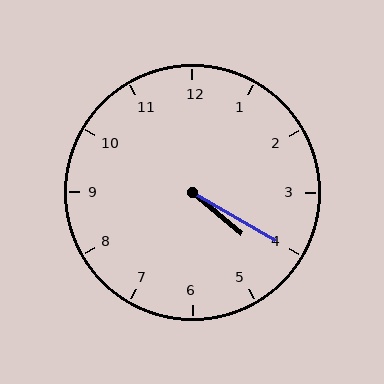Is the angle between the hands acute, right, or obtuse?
It is acute.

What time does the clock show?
4:20.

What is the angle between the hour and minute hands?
Approximately 10 degrees.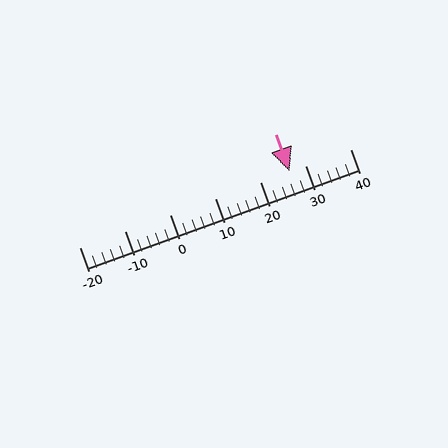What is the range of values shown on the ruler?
The ruler shows values from -20 to 40.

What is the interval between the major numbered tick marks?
The major tick marks are spaced 10 units apart.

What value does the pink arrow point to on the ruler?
The pink arrow points to approximately 26.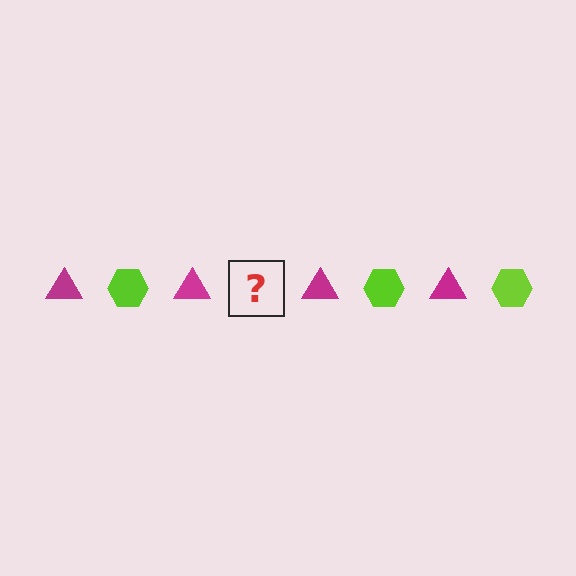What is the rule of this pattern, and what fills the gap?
The rule is that the pattern alternates between magenta triangle and lime hexagon. The gap should be filled with a lime hexagon.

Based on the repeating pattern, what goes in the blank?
The blank should be a lime hexagon.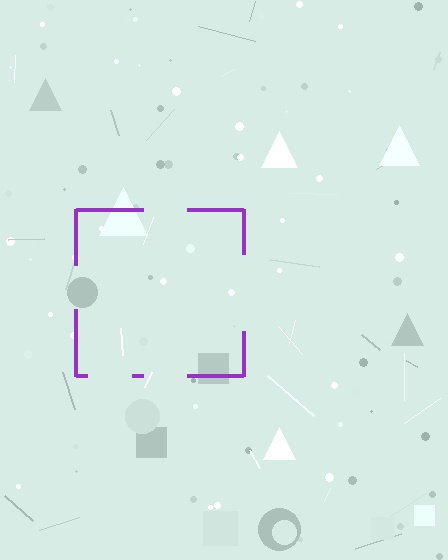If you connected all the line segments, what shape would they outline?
They would outline a square.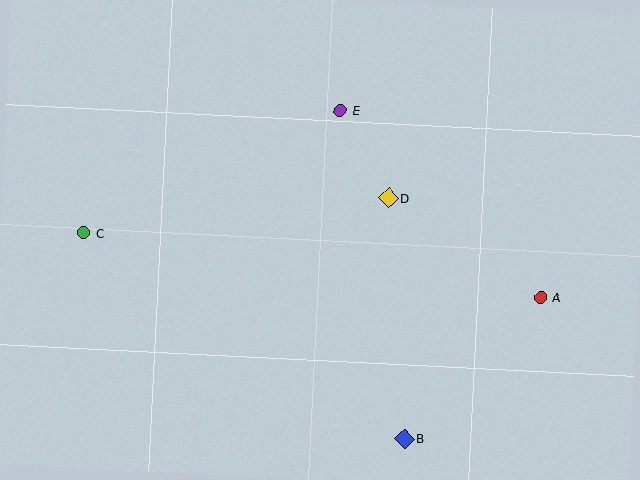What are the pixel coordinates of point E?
Point E is at (340, 110).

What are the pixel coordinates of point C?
Point C is at (84, 233).